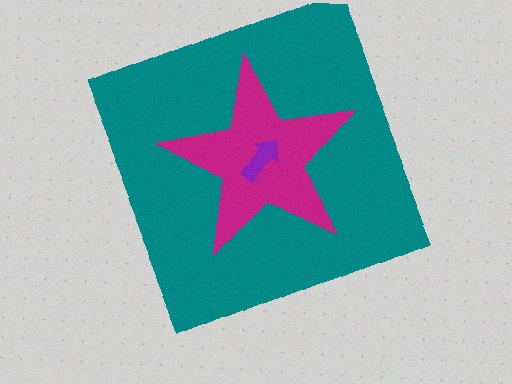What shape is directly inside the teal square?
The magenta star.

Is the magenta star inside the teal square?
Yes.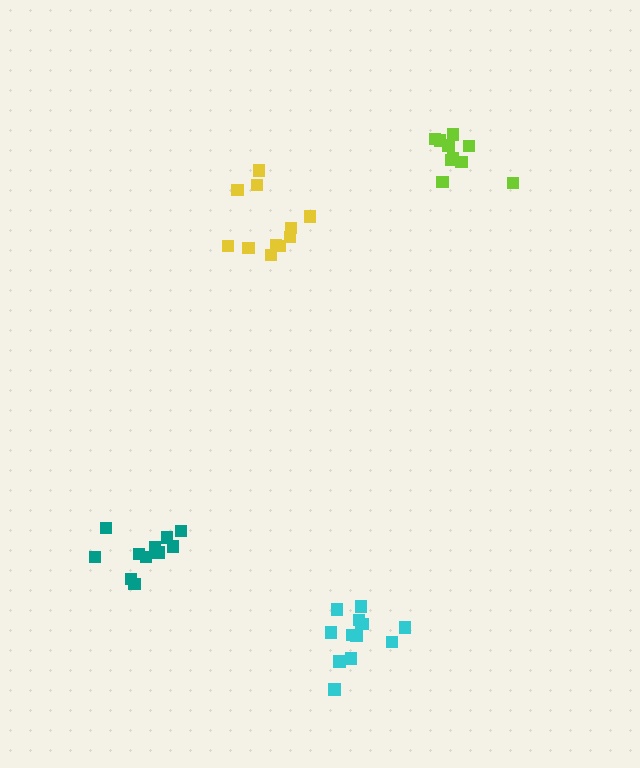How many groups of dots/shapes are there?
There are 4 groups.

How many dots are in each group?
Group 1: 13 dots, Group 2: 10 dots, Group 3: 11 dots, Group 4: 11 dots (45 total).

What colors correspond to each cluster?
The clusters are colored: cyan, lime, teal, yellow.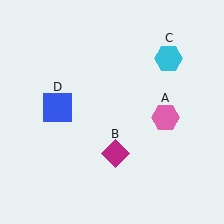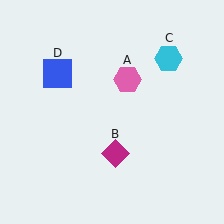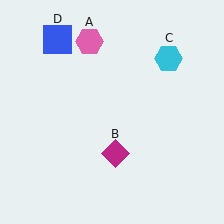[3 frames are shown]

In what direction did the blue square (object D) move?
The blue square (object D) moved up.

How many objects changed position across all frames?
2 objects changed position: pink hexagon (object A), blue square (object D).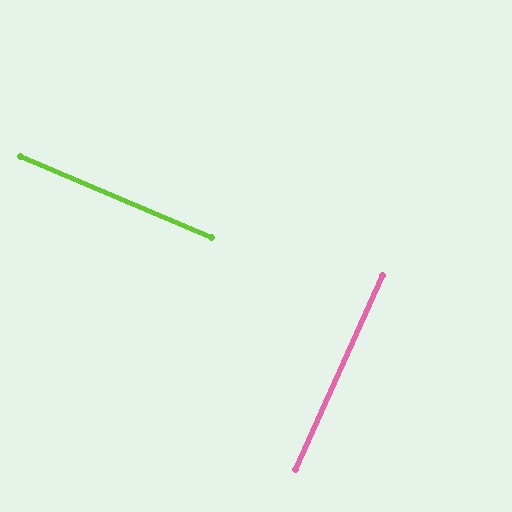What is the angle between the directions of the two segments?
Approximately 89 degrees.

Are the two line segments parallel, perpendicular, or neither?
Perpendicular — they meet at approximately 89°.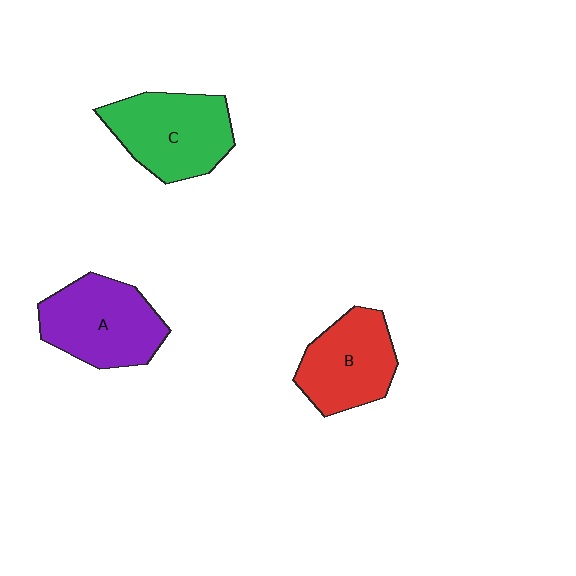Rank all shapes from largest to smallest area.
From largest to smallest: C (green), A (purple), B (red).